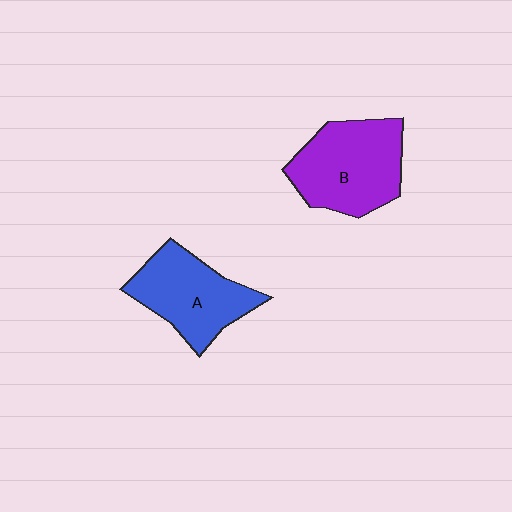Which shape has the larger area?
Shape B (purple).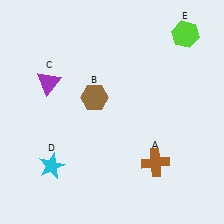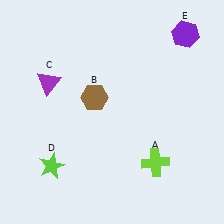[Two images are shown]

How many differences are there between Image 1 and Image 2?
There are 3 differences between the two images.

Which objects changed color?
A changed from brown to lime. D changed from cyan to lime. E changed from lime to purple.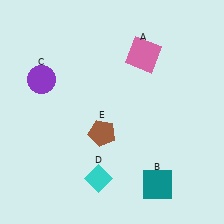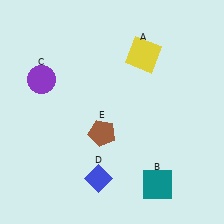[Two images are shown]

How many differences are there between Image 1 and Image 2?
There are 2 differences between the two images.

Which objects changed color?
A changed from pink to yellow. D changed from cyan to blue.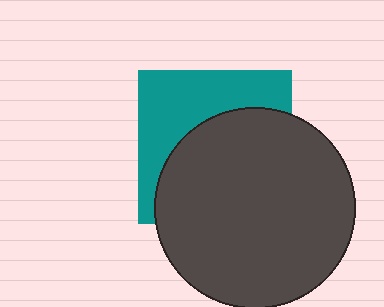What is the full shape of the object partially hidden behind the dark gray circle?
The partially hidden object is a teal square.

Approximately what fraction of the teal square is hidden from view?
Roughly 58% of the teal square is hidden behind the dark gray circle.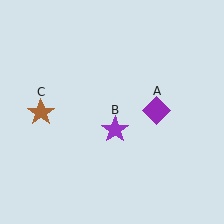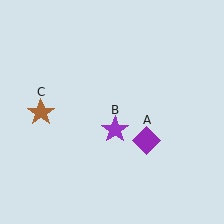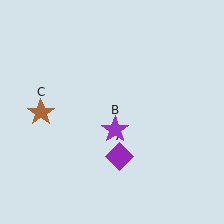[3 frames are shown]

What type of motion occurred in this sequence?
The purple diamond (object A) rotated clockwise around the center of the scene.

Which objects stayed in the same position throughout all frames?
Purple star (object B) and brown star (object C) remained stationary.